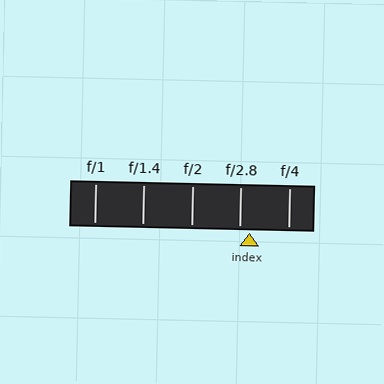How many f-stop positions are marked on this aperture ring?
There are 5 f-stop positions marked.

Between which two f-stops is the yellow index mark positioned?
The index mark is between f/2.8 and f/4.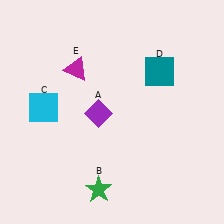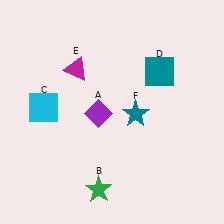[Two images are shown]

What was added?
A teal star (F) was added in Image 2.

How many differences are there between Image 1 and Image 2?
There is 1 difference between the two images.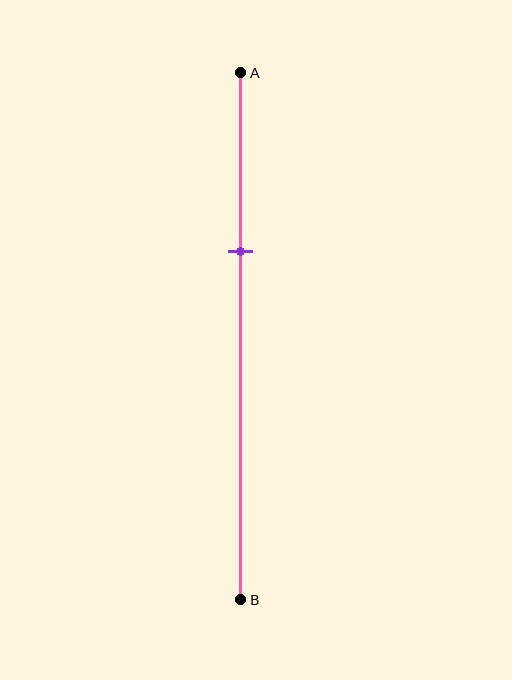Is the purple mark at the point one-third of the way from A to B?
Yes, the mark is approximately at the one-third point.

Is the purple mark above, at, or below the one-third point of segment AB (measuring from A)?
The purple mark is approximately at the one-third point of segment AB.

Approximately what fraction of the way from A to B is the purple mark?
The purple mark is approximately 35% of the way from A to B.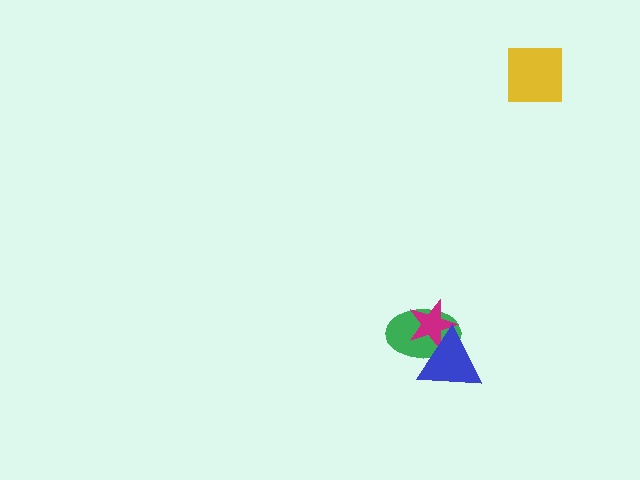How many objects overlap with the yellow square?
0 objects overlap with the yellow square.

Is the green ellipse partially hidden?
Yes, it is partially covered by another shape.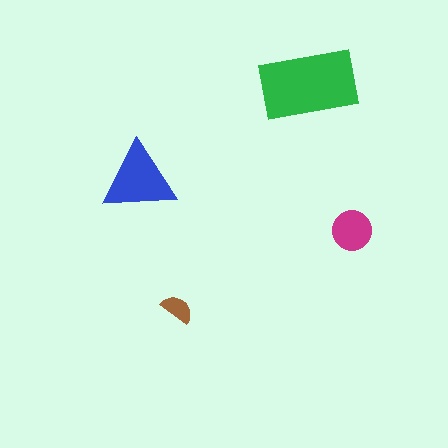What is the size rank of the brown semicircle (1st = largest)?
4th.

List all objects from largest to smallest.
The green rectangle, the blue triangle, the magenta circle, the brown semicircle.